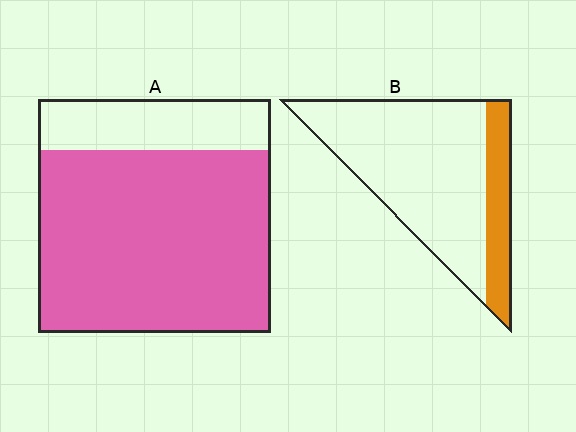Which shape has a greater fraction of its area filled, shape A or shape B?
Shape A.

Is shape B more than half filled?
No.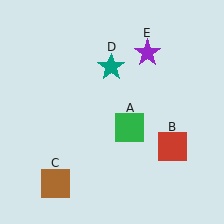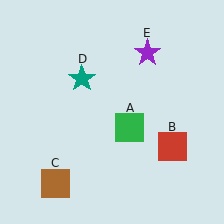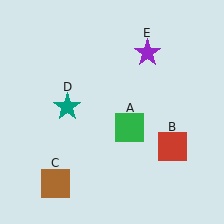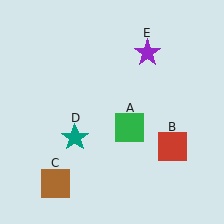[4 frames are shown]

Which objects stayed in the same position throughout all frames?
Green square (object A) and red square (object B) and brown square (object C) and purple star (object E) remained stationary.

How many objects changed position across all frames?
1 object changed position: teal star (object D).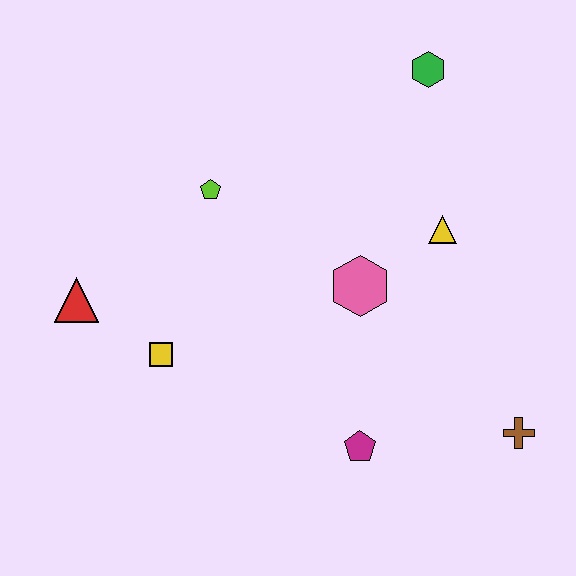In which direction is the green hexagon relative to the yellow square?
The green hexagon is above the yellow square.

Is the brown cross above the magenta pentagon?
Yes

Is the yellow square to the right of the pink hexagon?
No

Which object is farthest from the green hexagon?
The red triangle is farthest from the green hexagon.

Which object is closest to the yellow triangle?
The pink hexagon is closest to the yellow triangle.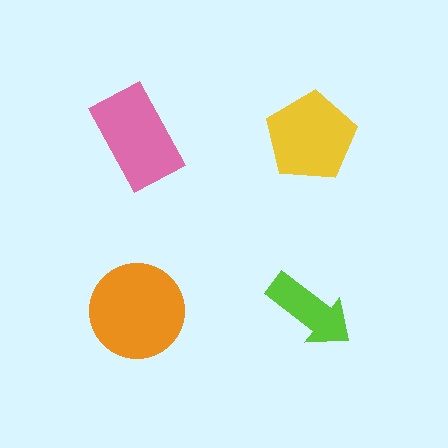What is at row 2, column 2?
A lime arrow.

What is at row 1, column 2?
A yellow pentagon.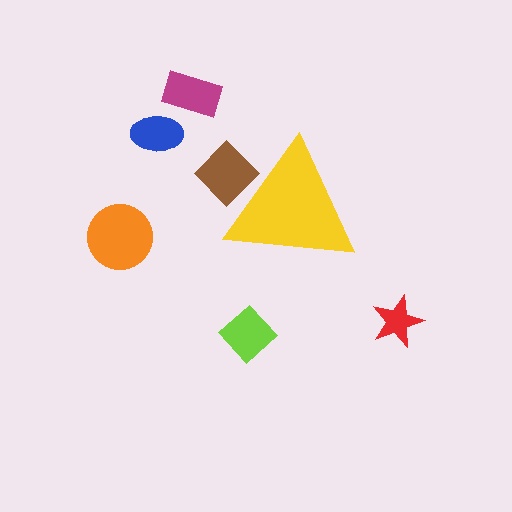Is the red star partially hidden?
No, the red star is fully visible.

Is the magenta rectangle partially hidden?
No, the magenta rectangle is fully visible.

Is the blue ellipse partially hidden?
No, the blue ellipse is fully visible.